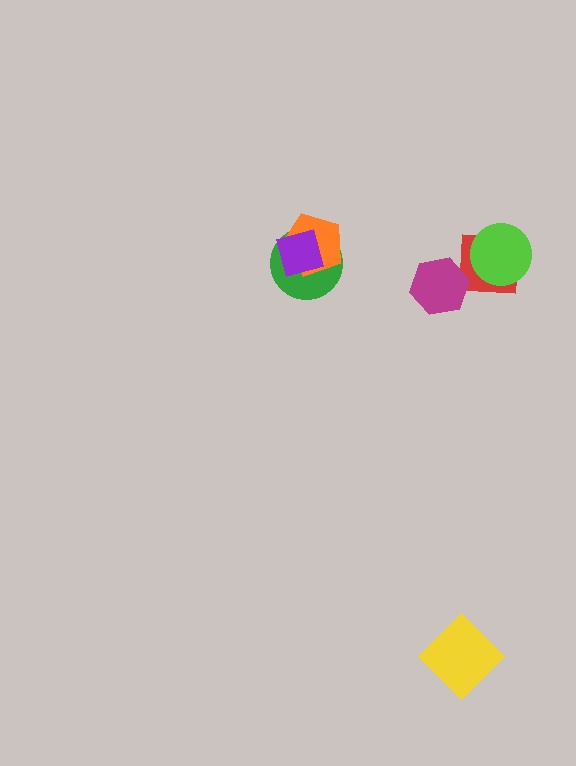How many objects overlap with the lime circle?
1 object overlaps with the lime circle.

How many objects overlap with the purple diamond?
2 objects overlap with the purple diamond.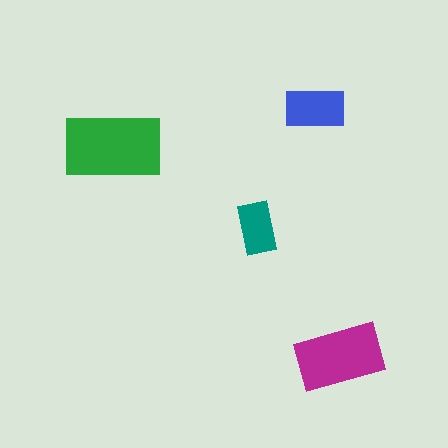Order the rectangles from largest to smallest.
the green one, the magenta one, the blue one, the teal one.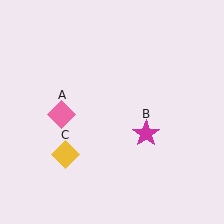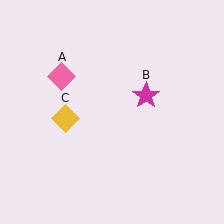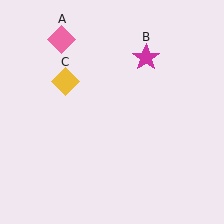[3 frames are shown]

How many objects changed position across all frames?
3 objects changed position: pink diamond (object A), magenta star (object B), yellow diamond (object C).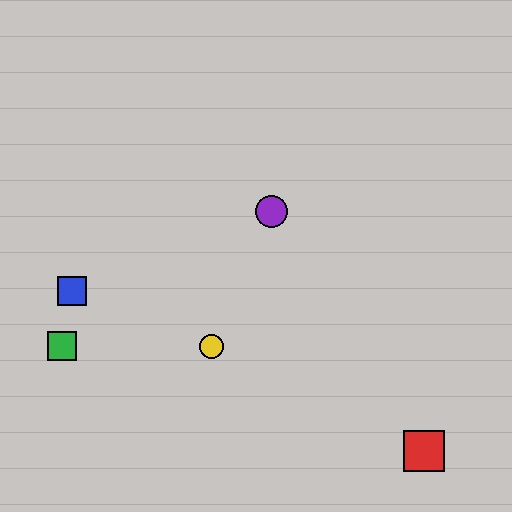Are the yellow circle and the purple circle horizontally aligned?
No, the yellow circle is at y≈346 and the purple circle is at y≈211.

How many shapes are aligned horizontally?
2 shapes (the green square, the yellow circle) are aligned horizontally.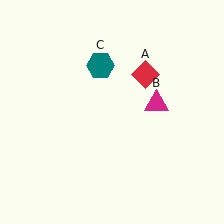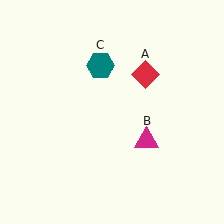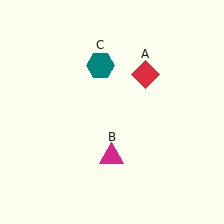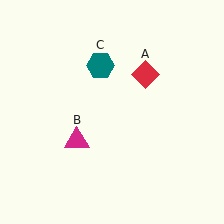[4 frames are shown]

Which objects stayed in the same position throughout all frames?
Red diamond (object A) and teal hexagon (object C) remained stationary.